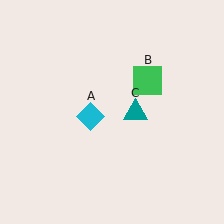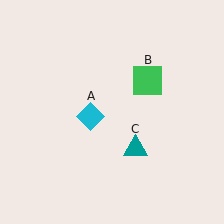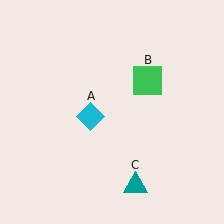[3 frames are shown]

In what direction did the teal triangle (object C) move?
The teal triangle (object C) moved down.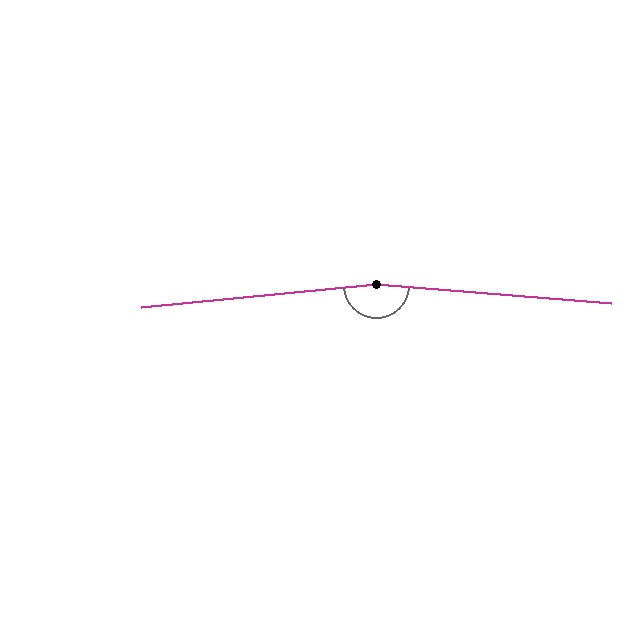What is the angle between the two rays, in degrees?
Approximately 170 degrees.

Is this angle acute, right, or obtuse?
It is obtuse.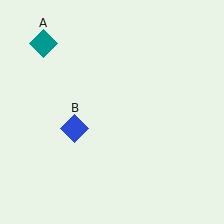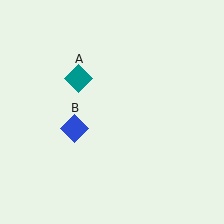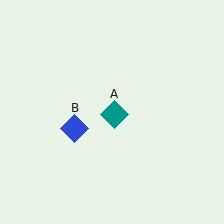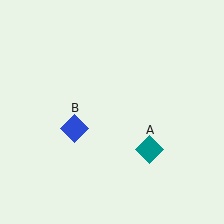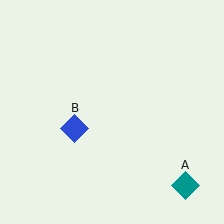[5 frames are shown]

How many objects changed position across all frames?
1 object changed position: teal diamond (object A).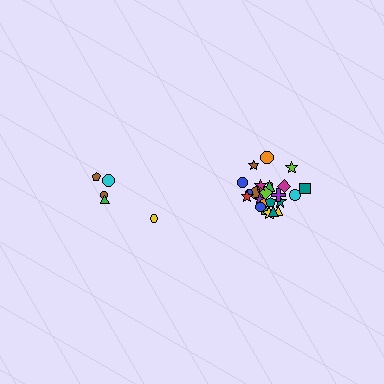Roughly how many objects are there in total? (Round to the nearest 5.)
Roughly 30 objects in total.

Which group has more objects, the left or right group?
The right group.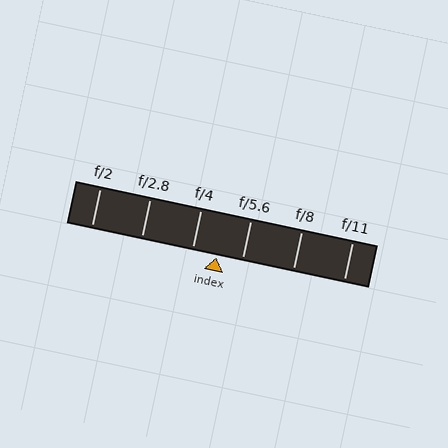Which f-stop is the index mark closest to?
The index mark is closest to f/4.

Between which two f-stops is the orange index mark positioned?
The index mark is between f/4 and f/5.6.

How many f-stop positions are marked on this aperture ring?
There are 6 f-stop positions marked.